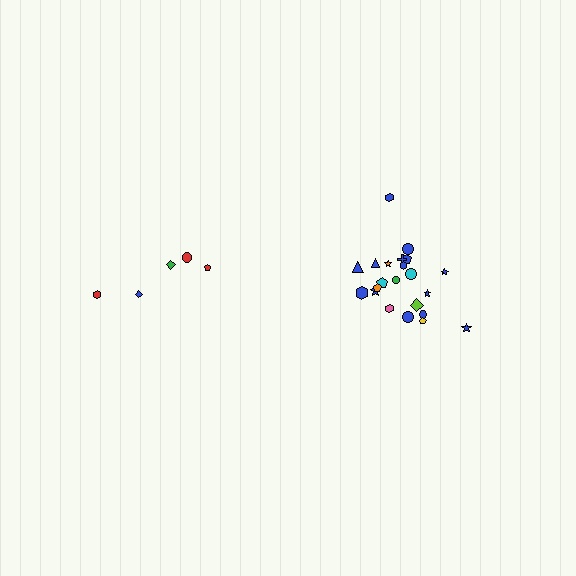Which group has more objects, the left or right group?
The right group.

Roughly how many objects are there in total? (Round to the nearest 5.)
Roughly 25 objects in total.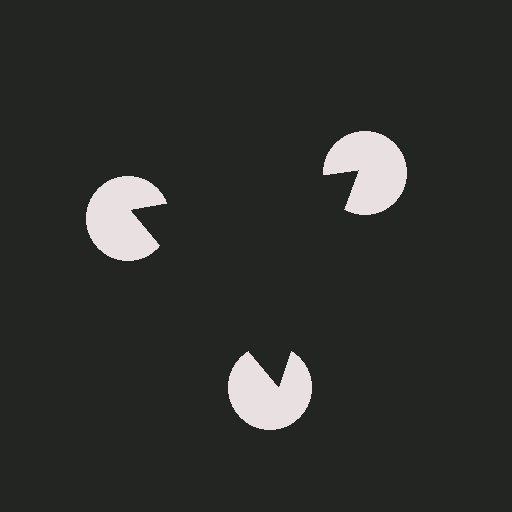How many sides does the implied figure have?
3 sides.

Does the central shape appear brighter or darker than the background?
It typically appears slightly darker than the background, even though no actual brightness change is drawn.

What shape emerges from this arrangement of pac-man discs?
An illusory triangle — its edges are inferred from the aligned wedge cuts in the pac-man discs, not physically drawn.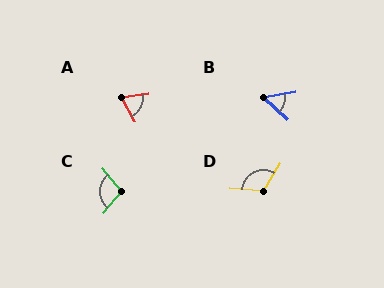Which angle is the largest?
D, at approximately 116 degrees.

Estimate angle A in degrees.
Approximately 69 degrees.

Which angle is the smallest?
B, at approximately 52 degrees.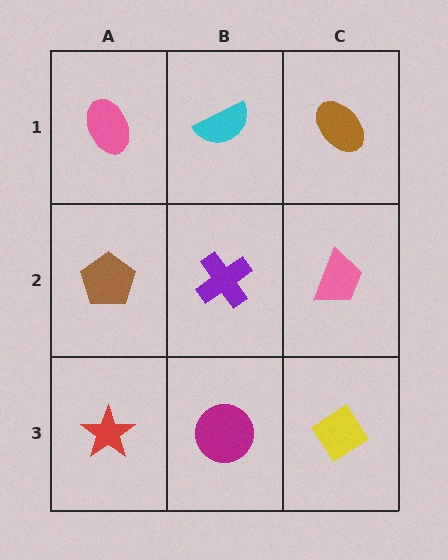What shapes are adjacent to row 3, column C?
A pink trapezoid (row 2, column C), a magenta circle (row 3, column B).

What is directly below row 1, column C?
A pink trapezoid.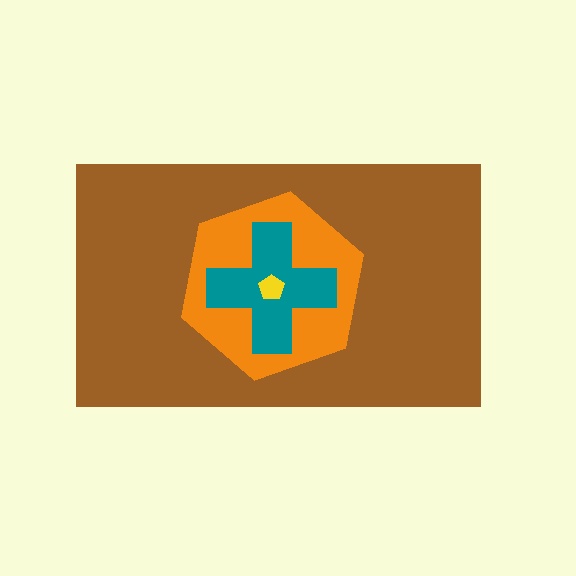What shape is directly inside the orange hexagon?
The teal cross.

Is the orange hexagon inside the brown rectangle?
Yes.